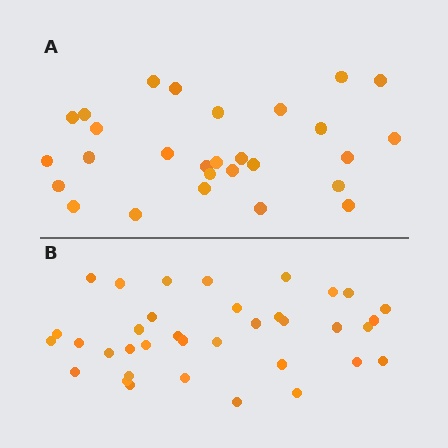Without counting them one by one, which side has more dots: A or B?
Region B (the bottom region) has more dots.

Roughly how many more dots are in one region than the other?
Region B has roughly 8 or so more dots than region A.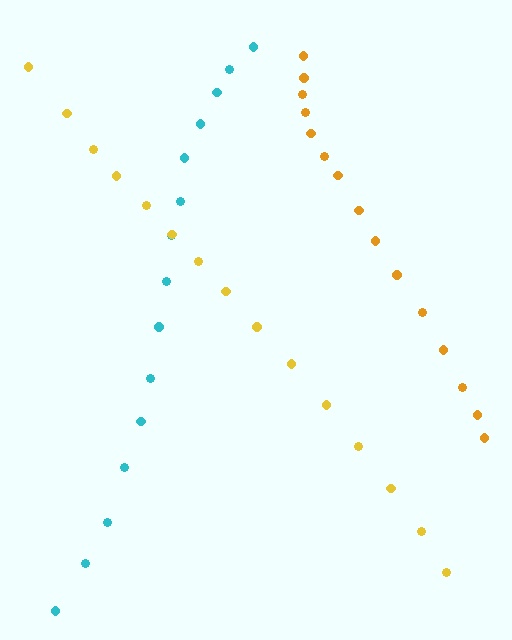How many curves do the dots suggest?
There are 3 distinct paths.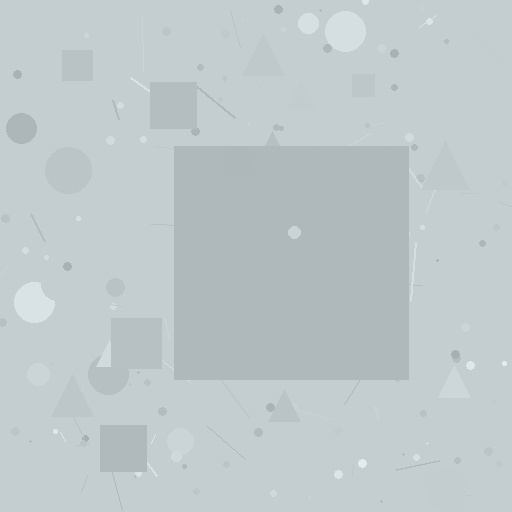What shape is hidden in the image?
A square is hidden in the image.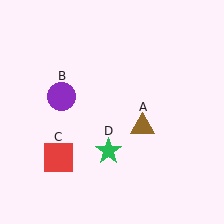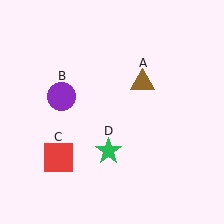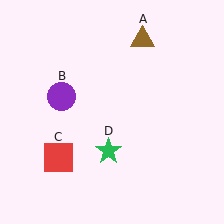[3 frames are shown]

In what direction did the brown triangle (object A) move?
The brown triangle (object A) moved up.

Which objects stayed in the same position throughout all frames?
Purple circle (object B) and red square (object C) and green star (object D) remained stationary.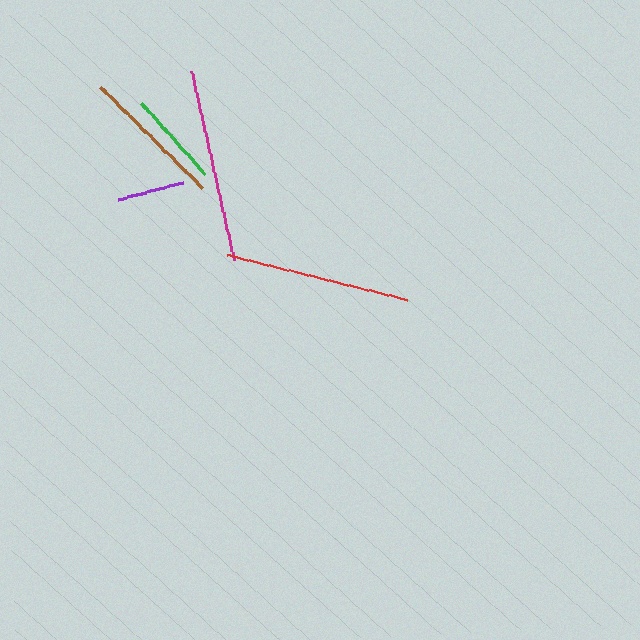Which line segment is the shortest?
The purple line is the shortest at approximately 68 pixels.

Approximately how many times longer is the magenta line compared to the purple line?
The magenta line is approximately 2.9 times the length of the purple line.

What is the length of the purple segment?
The purple segment is approximately 68 pixels long.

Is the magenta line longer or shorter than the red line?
The magenta line is longer than the red line.